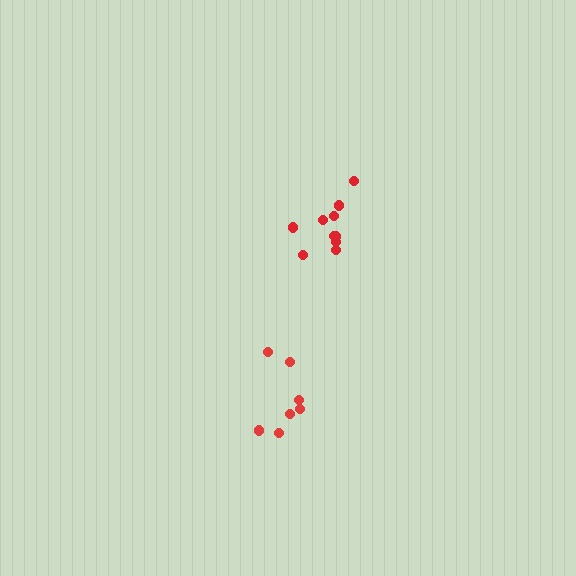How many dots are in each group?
Group 1: 7 dots, Group 2: 11 dots (18 total).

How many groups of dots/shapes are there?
There are 2 groups.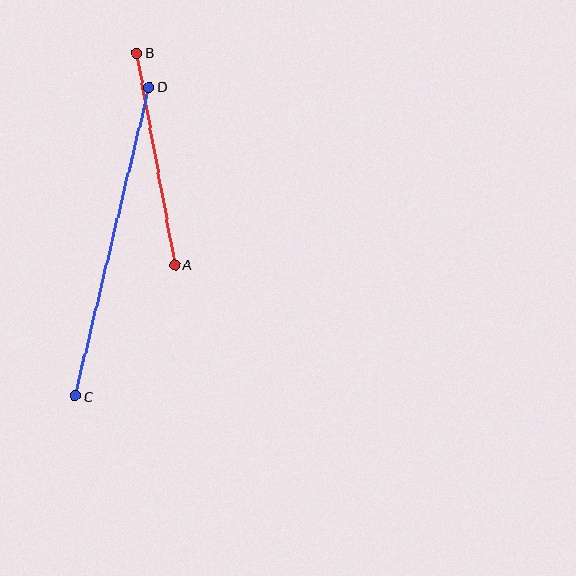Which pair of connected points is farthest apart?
Points C and D are farthest apart.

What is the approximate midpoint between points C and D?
The midpoint is at approximately (112, 242) pixels.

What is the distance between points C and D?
The distance is approximately 318 pixels.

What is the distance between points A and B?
The distance is approximately 215 pixels.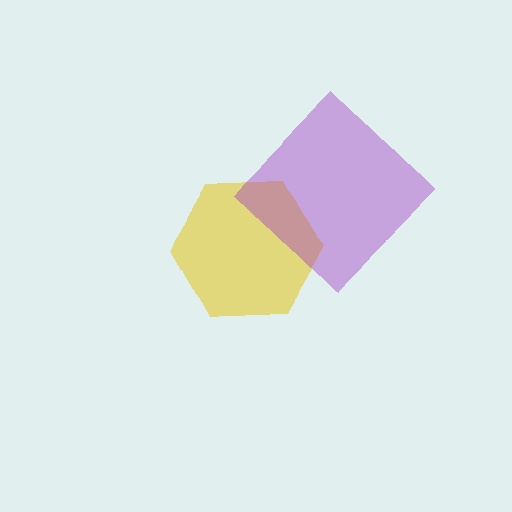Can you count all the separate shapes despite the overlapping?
Yes, there are 2 separate shapes.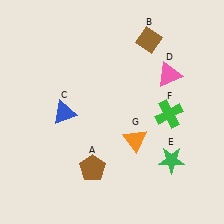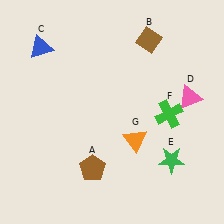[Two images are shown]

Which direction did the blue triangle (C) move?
The blue triangle (C) moved up.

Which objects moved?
The objects that moved are: the blue triangle (C), the pink triangle (D).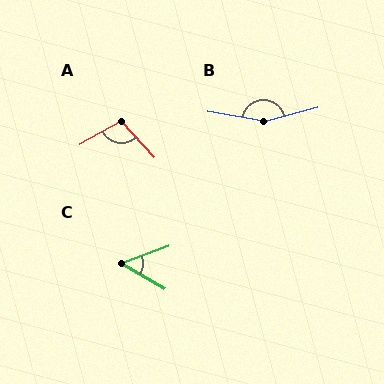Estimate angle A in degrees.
Approximately 104 degrees.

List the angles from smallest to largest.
C (50°), A (104°), B (155°).